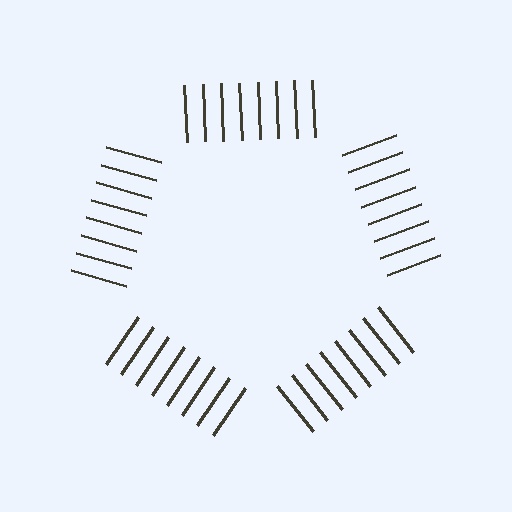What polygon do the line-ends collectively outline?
An illusory pentagon — the line segments terminate on its edges but no continuous stroke is drawn.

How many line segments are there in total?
40 — 8 along each of the 5 edges.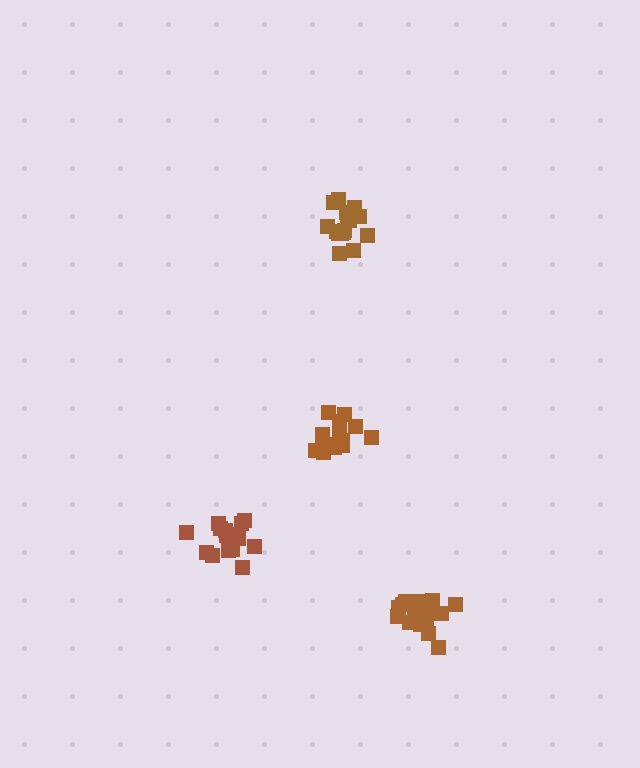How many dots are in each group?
Group 1: 19 dots, Group 2: 16 dots, Group 3: 15 dots, Group 4: 17 dots (67 total).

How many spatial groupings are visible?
There are 4 spatial groupings.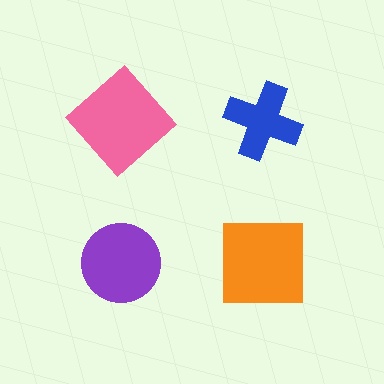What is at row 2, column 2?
An orange square.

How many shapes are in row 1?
2 shapes.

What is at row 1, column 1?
A pink diamond.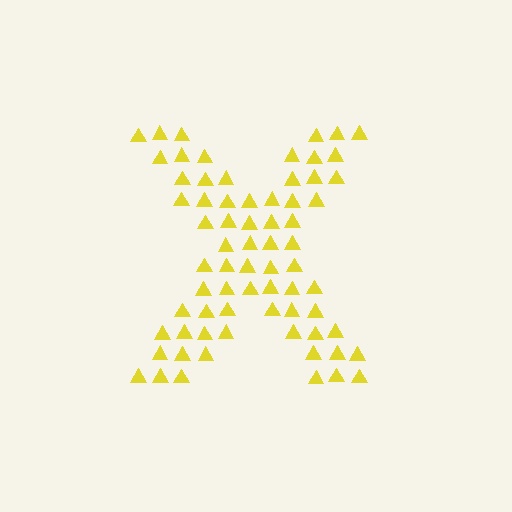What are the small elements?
The small elements are triangles.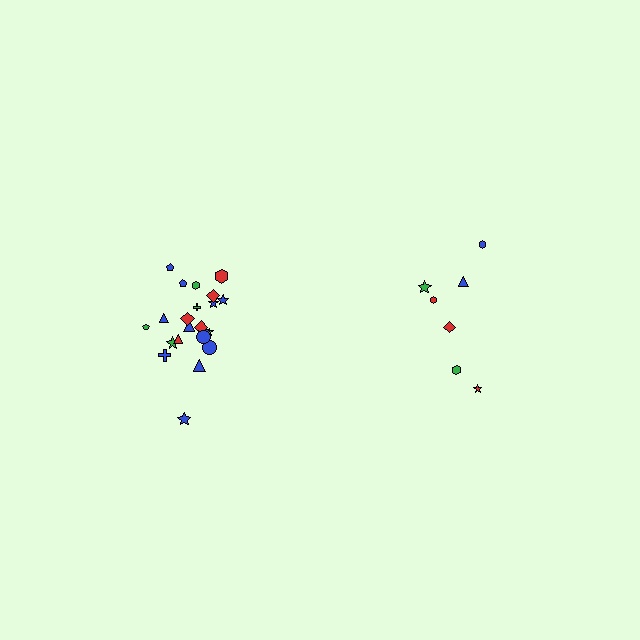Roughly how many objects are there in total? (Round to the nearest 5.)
Roughly 30 objects in total.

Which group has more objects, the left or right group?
The left group.